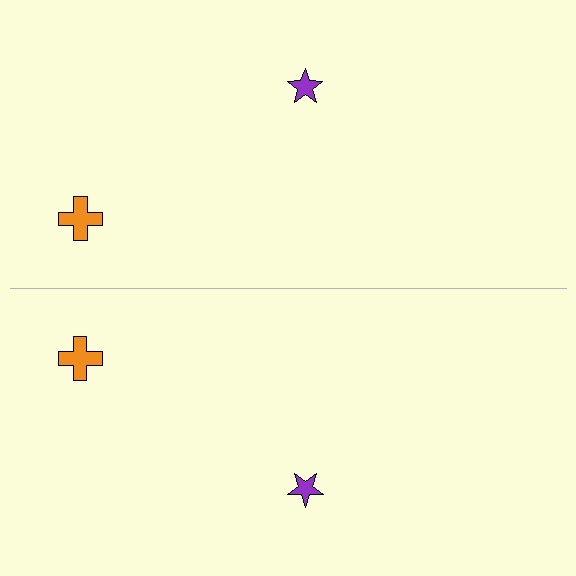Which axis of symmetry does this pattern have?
The pattern has a horizontal axis of symmetry running through the center of the image.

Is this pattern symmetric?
Yes, this pattern has bilateral (reflection) symmetry.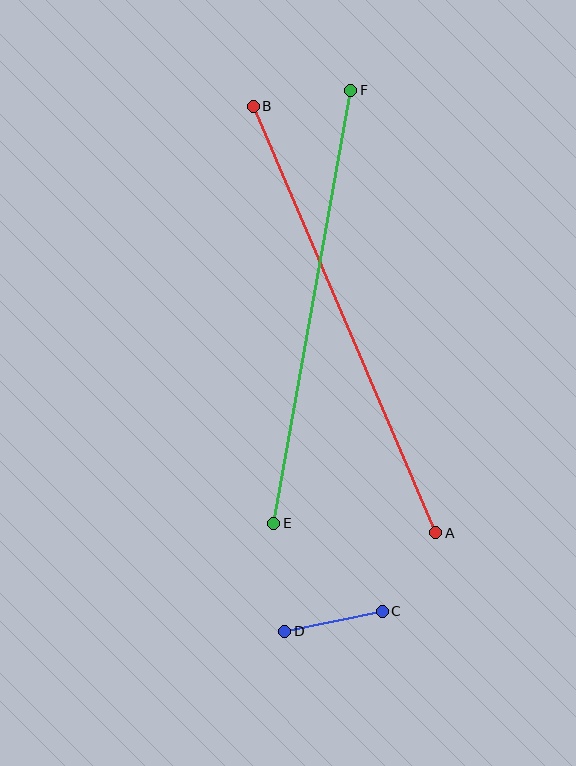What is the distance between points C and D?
The distance is approximately 100 pixels.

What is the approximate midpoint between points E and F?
The midpoint is at approximately (312, 307) pixels.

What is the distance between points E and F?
The distance is approximately 440 pixels.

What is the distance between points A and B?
The distance is approximately 464 pixels.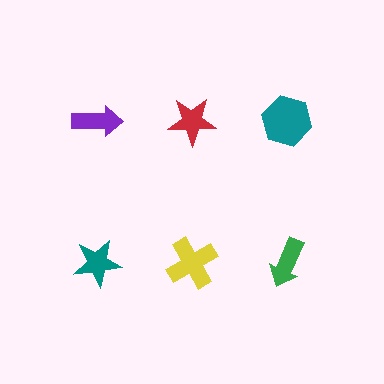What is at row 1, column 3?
A teal hexagon.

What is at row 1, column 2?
A red star.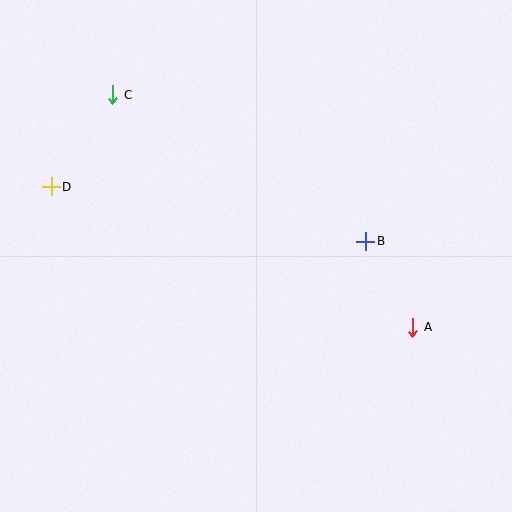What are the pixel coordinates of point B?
Point B is at (366, 241).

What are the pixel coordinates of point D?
Point D is at (51, 187).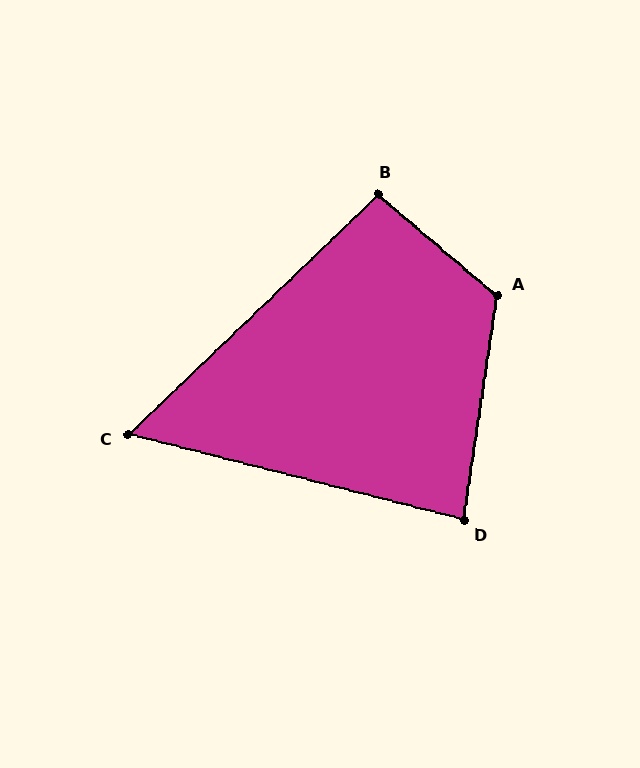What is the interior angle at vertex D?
Approximately 84 degrees (acute).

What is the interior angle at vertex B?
Approximately 96 degrees (obtuse).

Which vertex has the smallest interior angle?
C, at approximately 58 degrees.